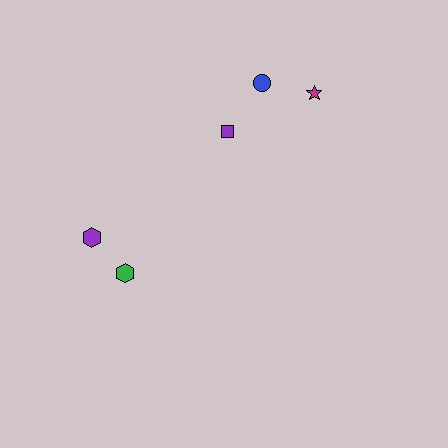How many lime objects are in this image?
There are no lime objects.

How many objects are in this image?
There are 5 objects.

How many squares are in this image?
There is 1 square.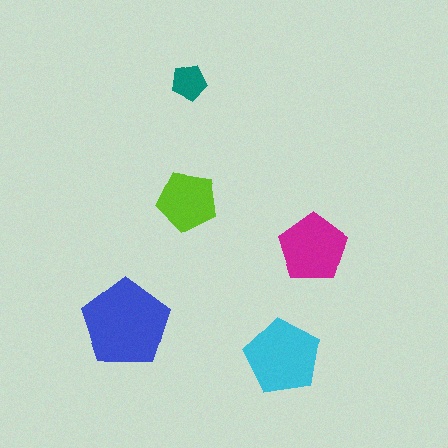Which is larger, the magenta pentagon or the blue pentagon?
The blue one.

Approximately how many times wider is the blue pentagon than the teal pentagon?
About 2.5 times wider.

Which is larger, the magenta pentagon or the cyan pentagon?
The cyan one.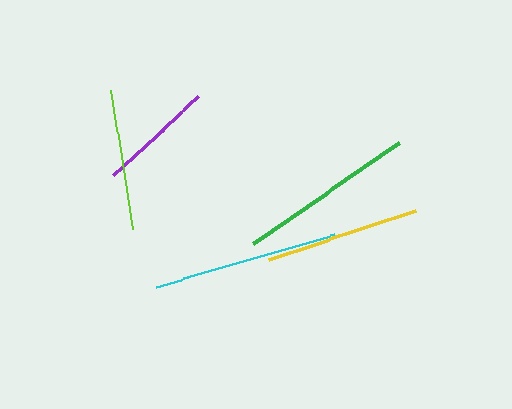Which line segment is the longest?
The cyan line is the longest at approximately 186 pixels.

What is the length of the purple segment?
The purple segment is approximately 116 pixels long.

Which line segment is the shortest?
The purple line is the shortest at approximately 116 pixels.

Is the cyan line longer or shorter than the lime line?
The cyan line is longer than the lime line.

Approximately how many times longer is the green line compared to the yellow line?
The green line is approximately 1.1 times the length of the yellow line.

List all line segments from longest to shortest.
From longest to shortest: cyan, green, yellow, lime, purple.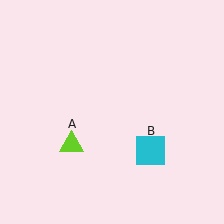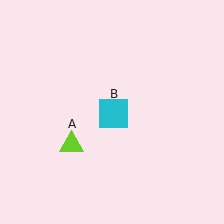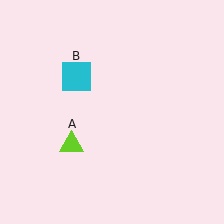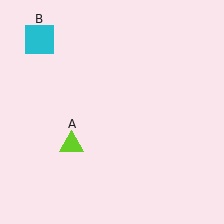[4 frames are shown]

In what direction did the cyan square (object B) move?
The cyan square (object B) moved up and to the left.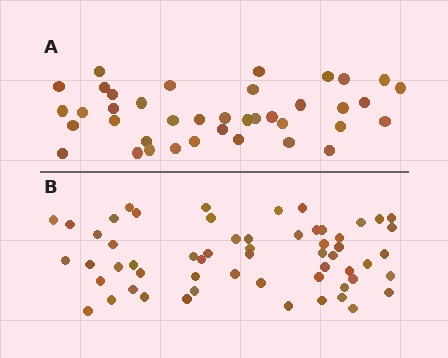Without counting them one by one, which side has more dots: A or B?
Region B (the bottom region) has more dots.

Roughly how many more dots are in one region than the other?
Region B has approximately 20 more dots than region A.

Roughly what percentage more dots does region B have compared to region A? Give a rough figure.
About 50% more.